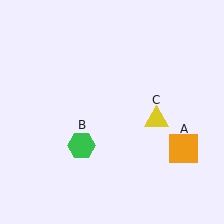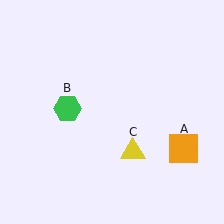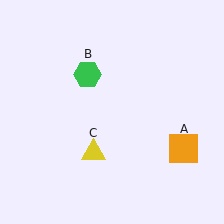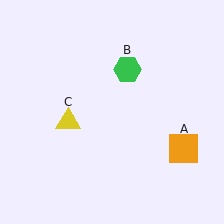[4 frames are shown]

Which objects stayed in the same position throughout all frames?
Orange square (object A) remained stationary.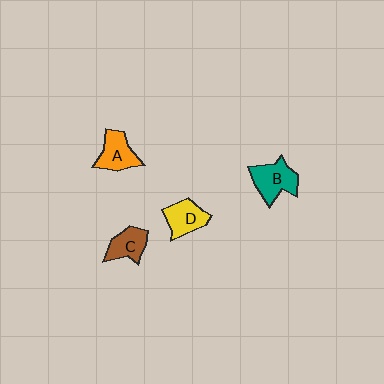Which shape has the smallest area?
Shape C (brown).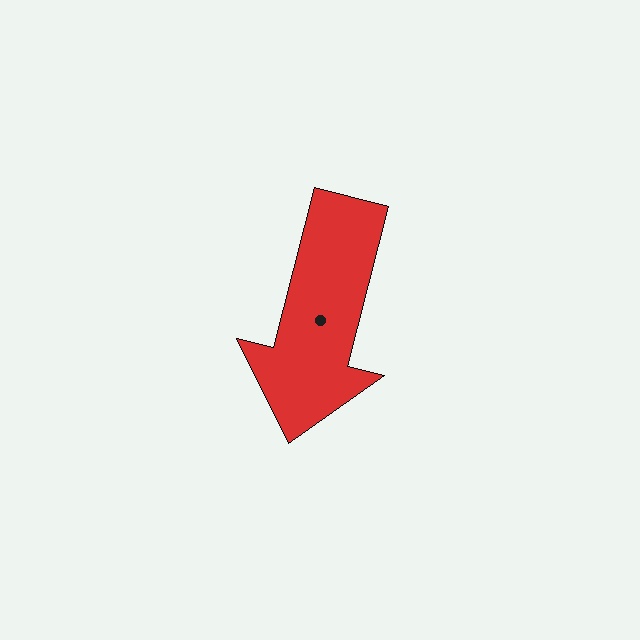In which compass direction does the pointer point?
South.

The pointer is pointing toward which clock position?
Roughly 6 o'clock.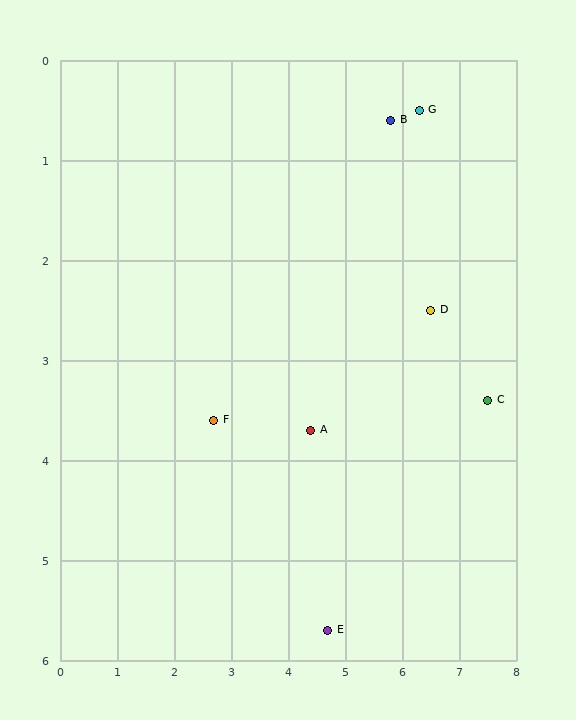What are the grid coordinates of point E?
Point E is at approximately (4.7, 5.7).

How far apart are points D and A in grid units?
Points D and A are about 2.4 grid units apart.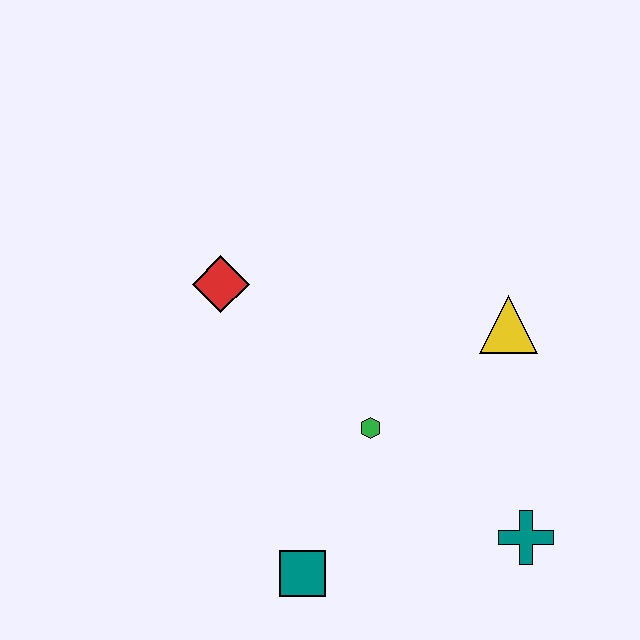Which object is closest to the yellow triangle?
The green hexagon is closest to the yellow triangle.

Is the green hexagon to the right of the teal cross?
No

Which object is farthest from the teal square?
The yellow triangle is farthest from the teal square.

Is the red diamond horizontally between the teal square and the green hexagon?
No